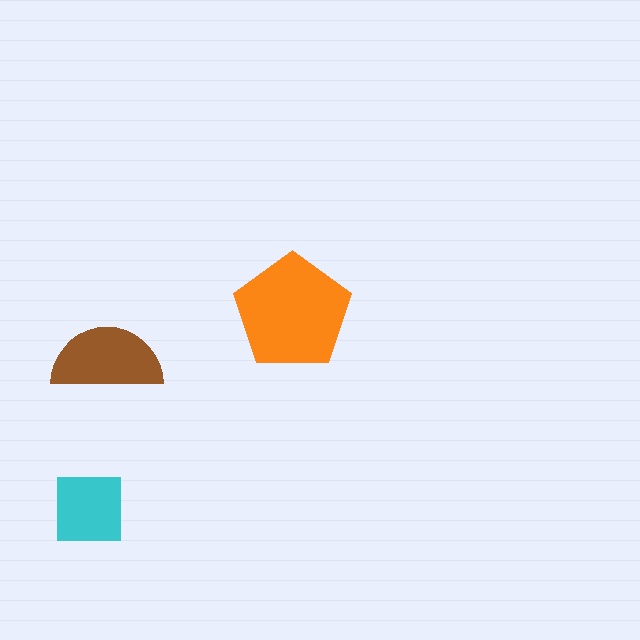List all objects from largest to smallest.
The orange pentagon, the brown semicircle, the cyan square.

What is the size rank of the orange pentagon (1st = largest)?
1st.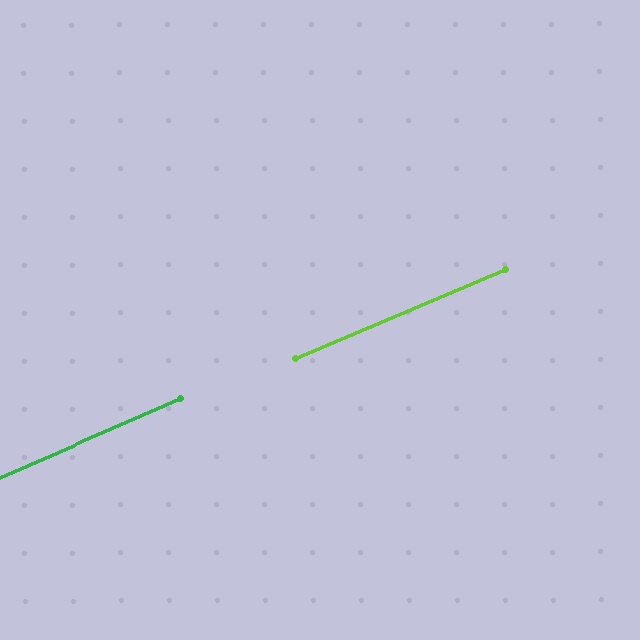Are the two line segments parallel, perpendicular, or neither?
Parallel — their directions differ by only 0.3°.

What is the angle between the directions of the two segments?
Approximately 0 degrees.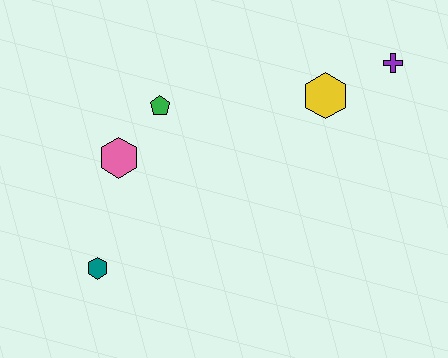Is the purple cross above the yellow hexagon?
Yes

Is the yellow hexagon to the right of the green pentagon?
Yes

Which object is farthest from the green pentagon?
The purple cross is farthest from the green pentagon.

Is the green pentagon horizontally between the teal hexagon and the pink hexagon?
No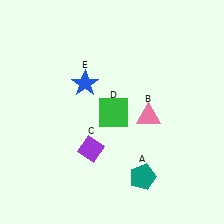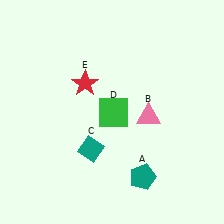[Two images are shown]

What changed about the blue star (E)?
In Image 1, E is blue. In Image 2, it changed to red.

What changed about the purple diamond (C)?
In Image 1, C is purple. In Image 2, it changed to teal.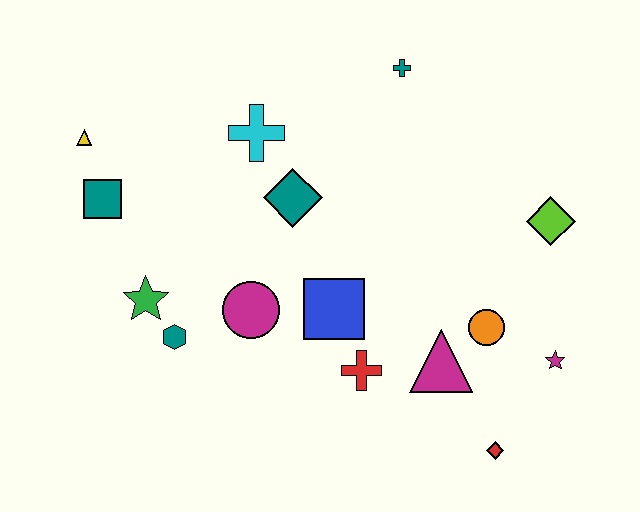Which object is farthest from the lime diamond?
The yellow triangle is farthest from the lime diamond.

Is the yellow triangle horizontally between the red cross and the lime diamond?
No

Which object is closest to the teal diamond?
The cyan cross is closest to the teal diamond.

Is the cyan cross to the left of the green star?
No